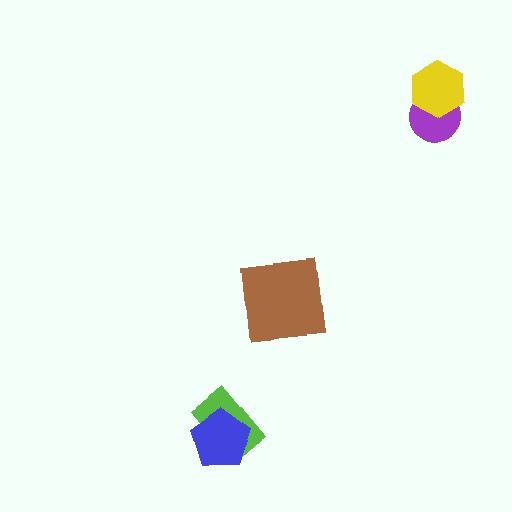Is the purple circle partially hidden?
Yes, it is partially covered by another shape.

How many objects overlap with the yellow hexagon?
1 object overlaps with the yellow hexagon.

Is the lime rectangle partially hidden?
Yes, it is partially covered by another shape.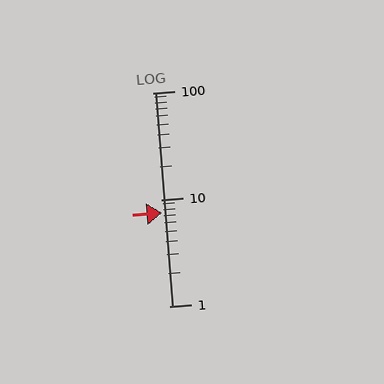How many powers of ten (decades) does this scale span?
The scale spans 2 decades, from 1 to 100.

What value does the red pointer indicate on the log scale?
The pointer indicates approximately 7.5.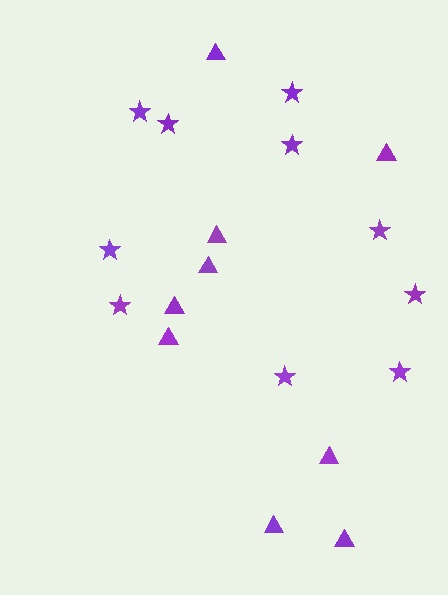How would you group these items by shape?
There are 2 groups: one group of triangles (9) and one group of stars (10).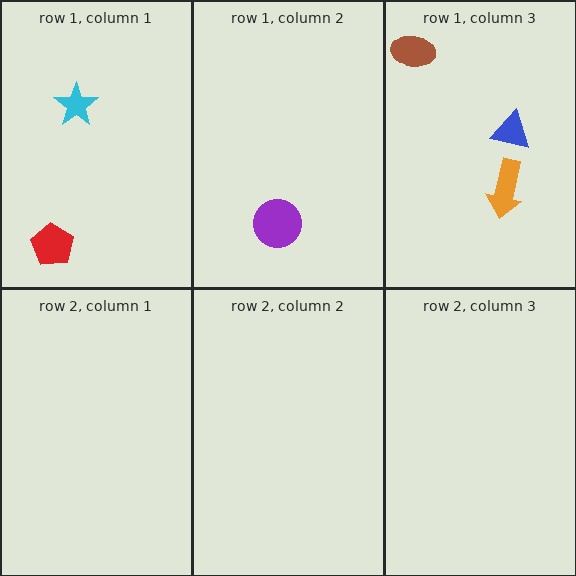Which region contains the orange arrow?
The row 1, column 3 region.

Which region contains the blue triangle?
The row 1, column 3 region.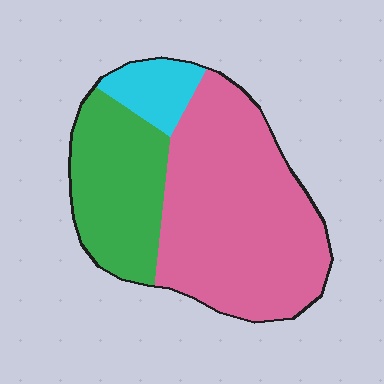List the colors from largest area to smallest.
From largest to smallest: pink, green, cyan.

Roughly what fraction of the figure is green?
Green takes up about one third (1/3) of the figure.